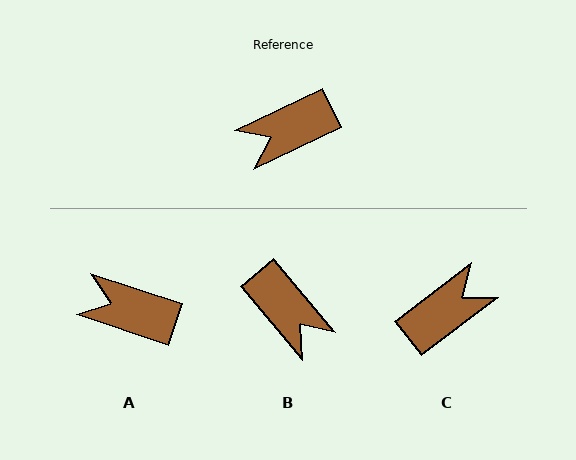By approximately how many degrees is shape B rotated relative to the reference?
Approximately 104 degrees counter-clockwise.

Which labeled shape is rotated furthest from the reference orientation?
C, about 169 degrees away.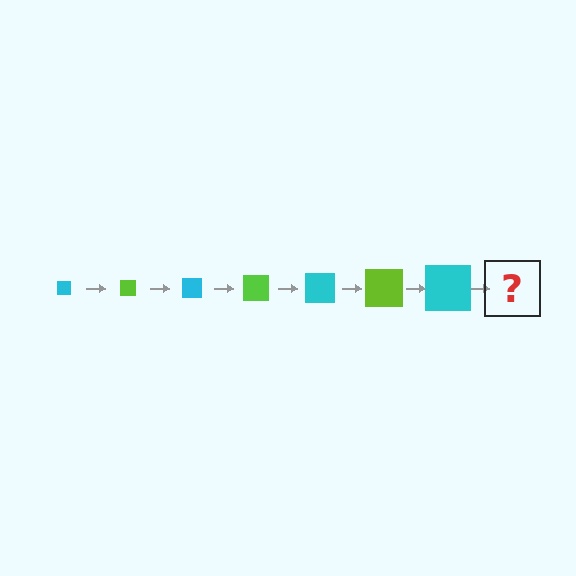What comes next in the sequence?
The next element should be a lime square, larger than the previous one.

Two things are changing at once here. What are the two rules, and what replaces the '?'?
The two rules are that the square grows larger each step and the color cycles through cyan and lime. The '?' should be a lime square, larger than the previous one.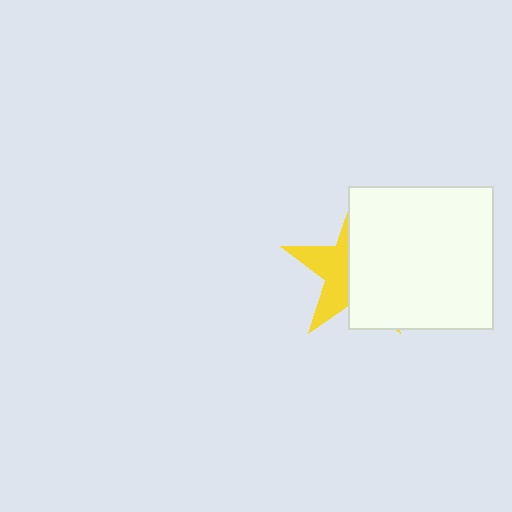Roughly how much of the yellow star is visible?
A small part of it is visible (roughly 40%).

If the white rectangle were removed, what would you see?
You would see the complete yellow star.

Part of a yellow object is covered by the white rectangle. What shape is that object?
It is a star.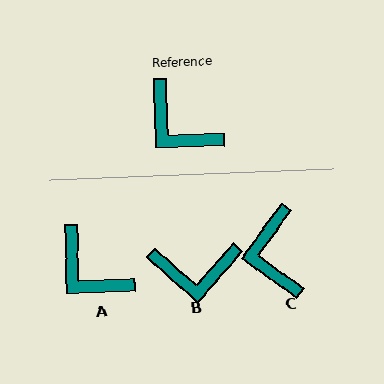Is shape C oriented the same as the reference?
No, it is off by about 37 degrees.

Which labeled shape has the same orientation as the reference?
A.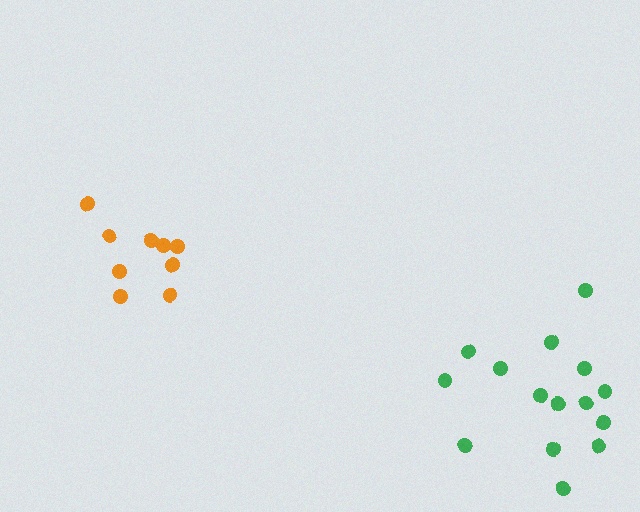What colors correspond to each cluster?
The clusters are colored: green, orange.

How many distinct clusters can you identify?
There are 2 distinct clusters.